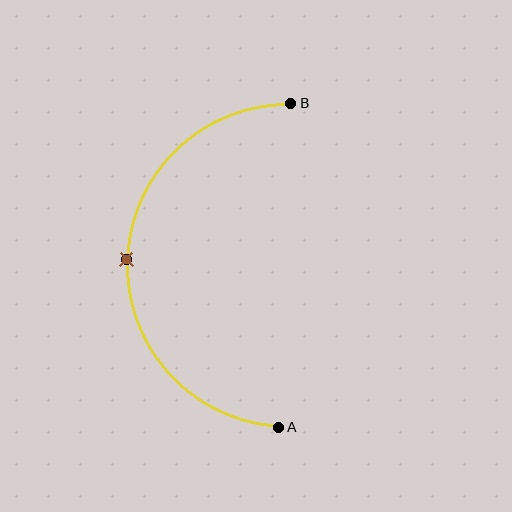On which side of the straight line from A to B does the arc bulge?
The arc bulges to the left of the straight line connecting A and B.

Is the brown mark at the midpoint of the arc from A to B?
Yes. The brown mark lies on the arc at equal arc-length from both A and B — it is the arc midpoint.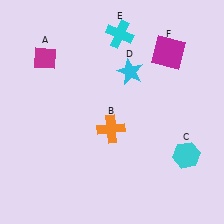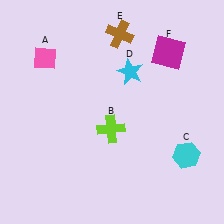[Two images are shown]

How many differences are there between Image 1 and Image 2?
There are 3 differences between the two images.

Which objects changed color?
A changed from magenta to pink. B changed from orange to lime. E changed from cyan to brown.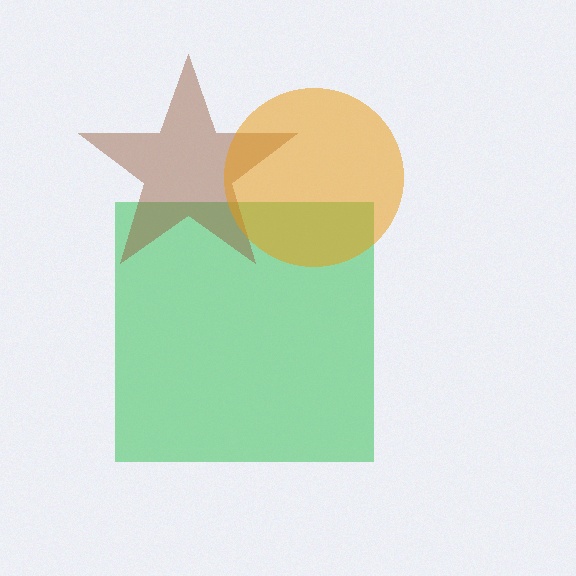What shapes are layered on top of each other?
The layered shapes are: a green square, a brown star, an orange circle.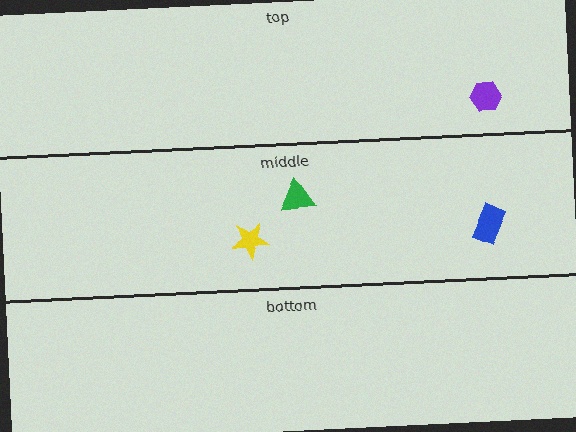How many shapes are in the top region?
1.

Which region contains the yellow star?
The middle region.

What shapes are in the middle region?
The green triangle, the blue rectangle, the yellow star.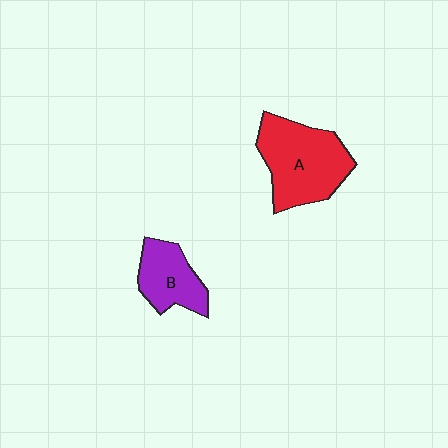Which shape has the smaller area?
Shape B (purple).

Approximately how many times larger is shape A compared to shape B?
Approximately 1.7 times.